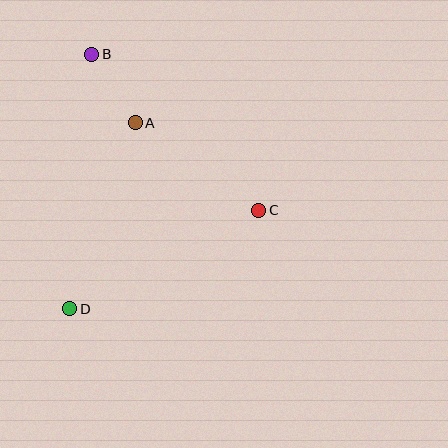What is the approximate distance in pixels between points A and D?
The distance between A and D is approximately 197 pixels.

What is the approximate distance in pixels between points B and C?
The distance between B and C is approximately 229 pixels.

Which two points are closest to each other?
Points A and B are closest to each other.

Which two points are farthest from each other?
Points B and D are farthest from each other.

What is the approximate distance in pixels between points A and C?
The distance between A and C is approximately 151 pixels.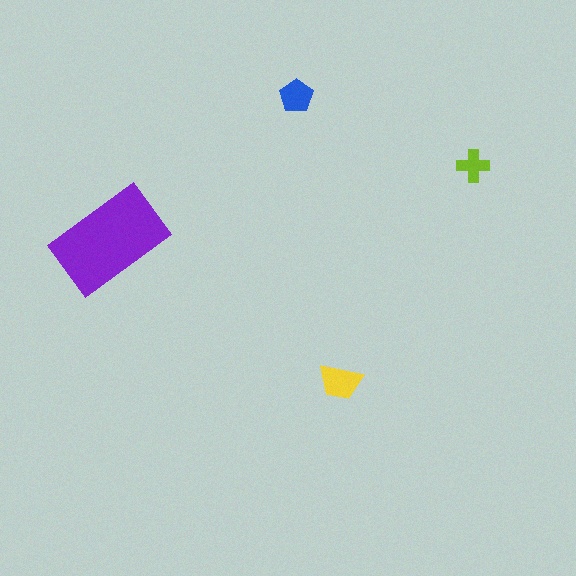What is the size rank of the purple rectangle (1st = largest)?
1st.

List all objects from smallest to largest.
The lime cross, the blue pentagon, the yellow trapezoid, the purple rectangle.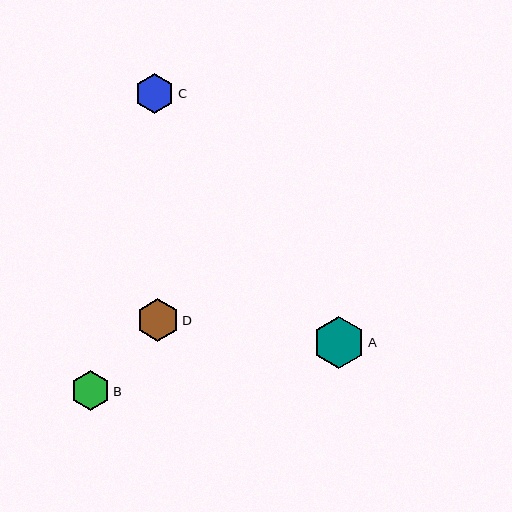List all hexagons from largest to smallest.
From largest to smallest: A, D, C, B.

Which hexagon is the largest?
Hexagon A is the largest with a size of approximately 52 pixels.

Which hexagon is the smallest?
Hexagon B is the smallest with a size of approximately 40 pixels.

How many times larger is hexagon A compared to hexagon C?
Hexagon A is approximately 1.3 times the size of hexagon C.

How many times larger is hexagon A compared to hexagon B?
Hexagon A is approximately 1.3 times the size of hexagon B.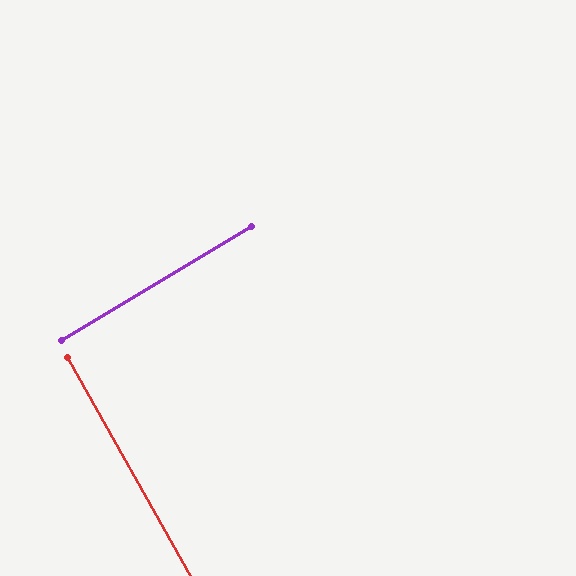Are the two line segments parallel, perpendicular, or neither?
Perpendicular — they meet at approximately 88°.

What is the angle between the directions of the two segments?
Approximately 88 degrees.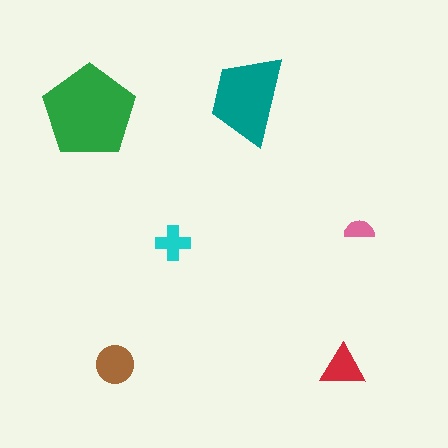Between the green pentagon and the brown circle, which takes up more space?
The green pentagon.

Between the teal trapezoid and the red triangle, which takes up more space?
The teal trapezoid.